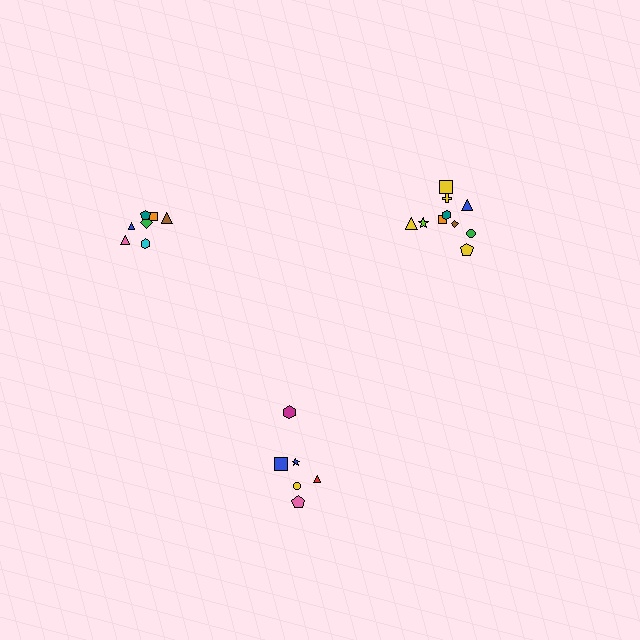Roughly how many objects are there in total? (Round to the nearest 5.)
Roughly 25 objects in total.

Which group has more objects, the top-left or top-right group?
The top-right group.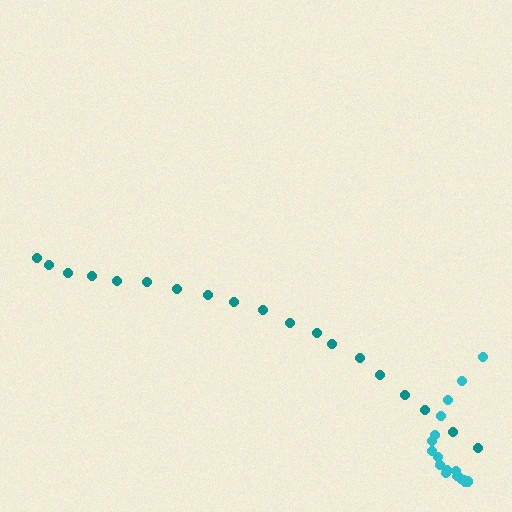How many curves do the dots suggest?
There are 2 distinct paths.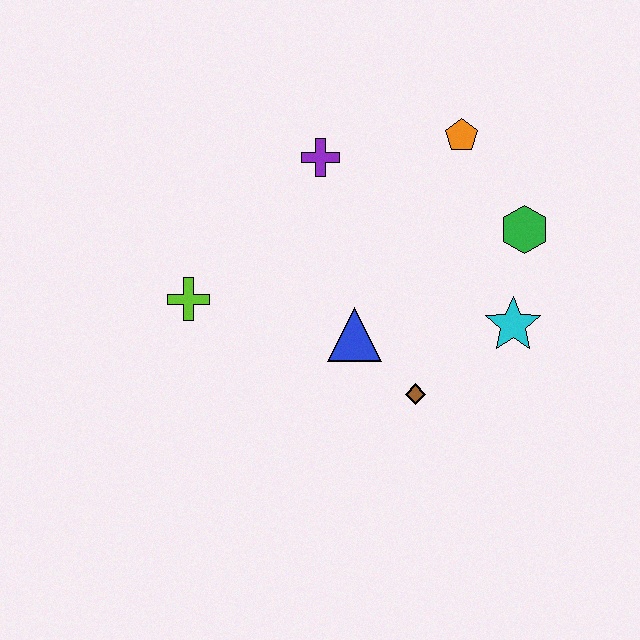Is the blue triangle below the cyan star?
Yes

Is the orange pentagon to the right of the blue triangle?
Yes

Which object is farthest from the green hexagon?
The lime cross is farthest from the green hexagon.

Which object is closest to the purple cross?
The orange pentagon is closest to the purple cross.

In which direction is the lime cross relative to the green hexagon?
The lime cross is to the left of the green hexagon.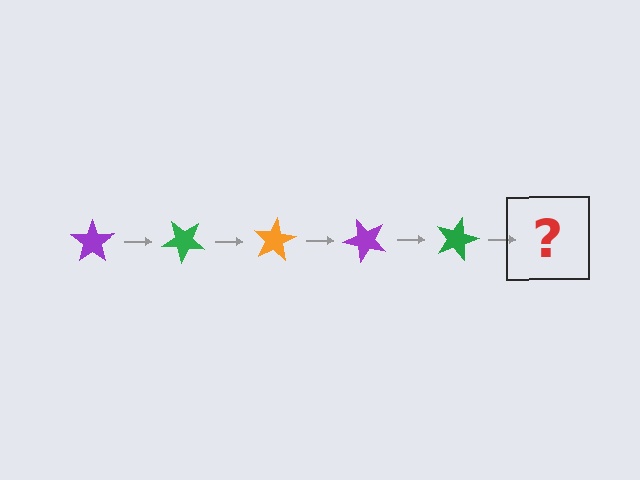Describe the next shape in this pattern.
It should be an orange star, rotated 200 degrees from the start.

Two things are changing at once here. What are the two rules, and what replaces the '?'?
The two rules are that it rotates 40 degrees each step and the color cycles through purple, green, and orange. The '?' should be an orange star, rotated 200 degrees from the start.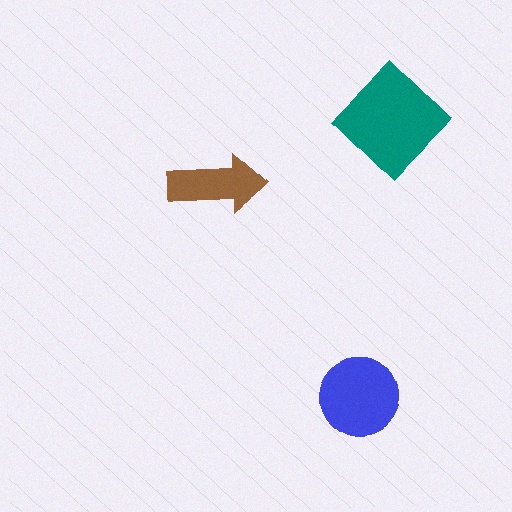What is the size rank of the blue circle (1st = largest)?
2nd.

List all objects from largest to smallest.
The teal diamond, the blue circle, the brown arrow.